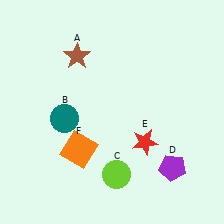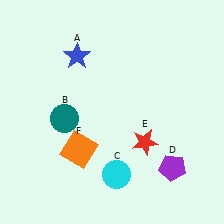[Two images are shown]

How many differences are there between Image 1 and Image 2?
There are 2 differences between the two images.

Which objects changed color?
A changed from brown to blue. C changed from lime to cyan.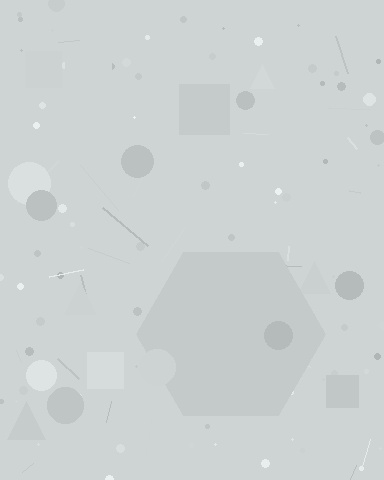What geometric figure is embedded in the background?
A hexagon is embedded in the background.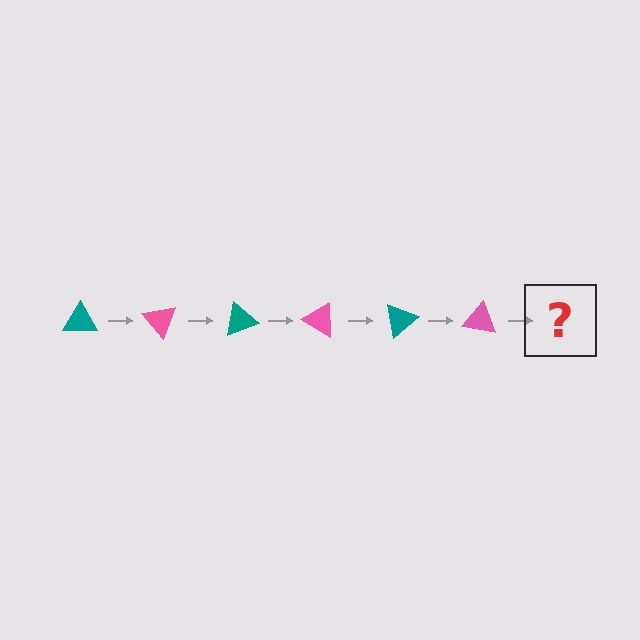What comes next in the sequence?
The next element should be a teal triangle, rotated 300 degrees from the start.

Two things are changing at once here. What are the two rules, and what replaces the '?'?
The two rules are that it rotates 50 degrees each step and the color cycles through teal and pink. The '?' should be a teal triangle, rotated 300 degrees from the start.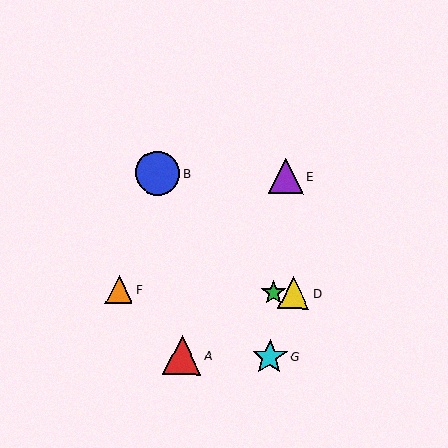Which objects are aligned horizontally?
Objects C, D, F are aligned horizontally.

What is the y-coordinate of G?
Object G is at y≈357.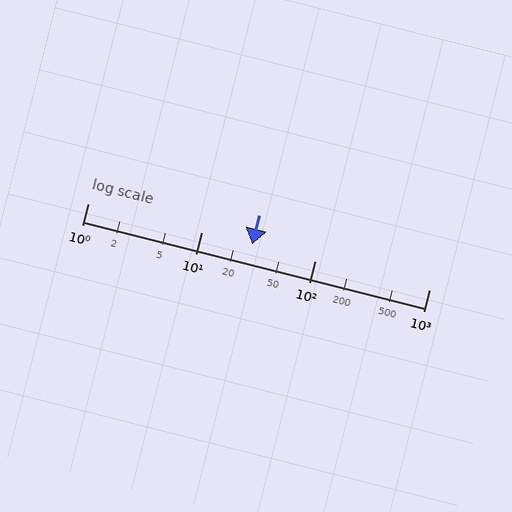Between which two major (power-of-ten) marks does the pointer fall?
The pointer is between 10 and 100.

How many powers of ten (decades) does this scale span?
The scale spans 3 decades, from 1 to 1000.